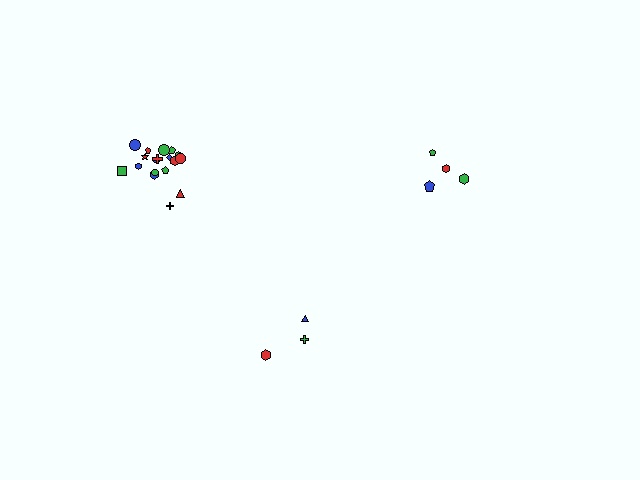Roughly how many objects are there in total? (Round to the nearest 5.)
Roughly 25 objects in total.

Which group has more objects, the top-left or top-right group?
The top-left group.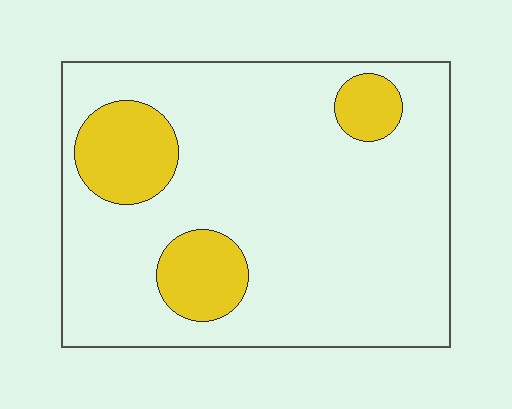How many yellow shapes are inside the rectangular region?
3.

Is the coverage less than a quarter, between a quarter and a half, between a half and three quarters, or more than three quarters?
Less than a quarter.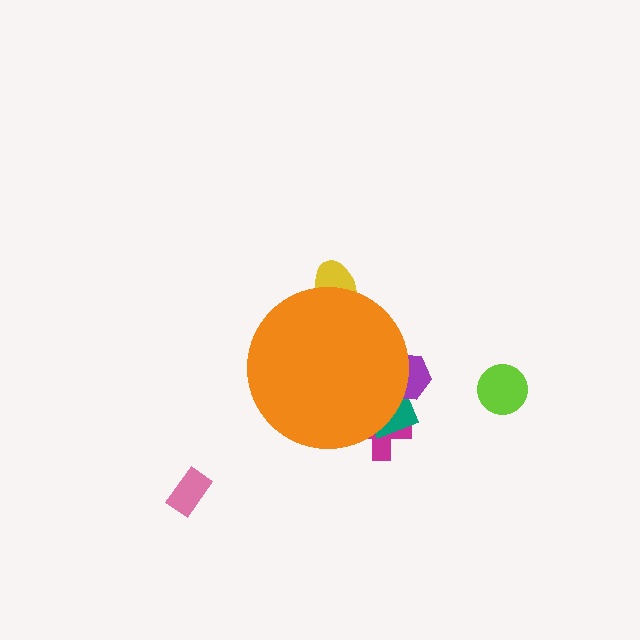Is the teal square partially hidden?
Yes, the teal square is partially hidden behind the orange circle.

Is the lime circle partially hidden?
No, the lime circle is fully visible.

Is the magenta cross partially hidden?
Yes, the magenta cross is partially hidden behind the orange circle.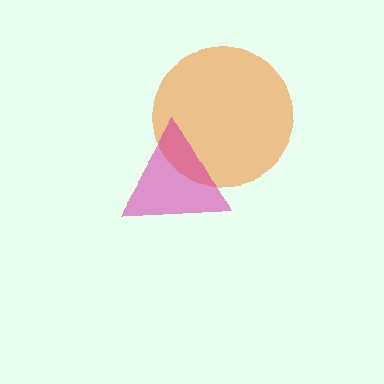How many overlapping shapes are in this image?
There are 2 overlapping shapes in the image.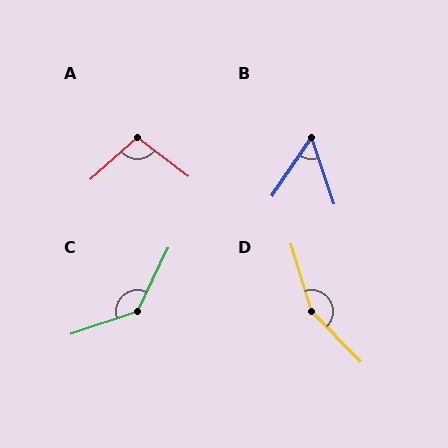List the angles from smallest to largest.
B (53°), A (101°), C (135°), D (153°).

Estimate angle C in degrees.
Approximately 135 degrees.